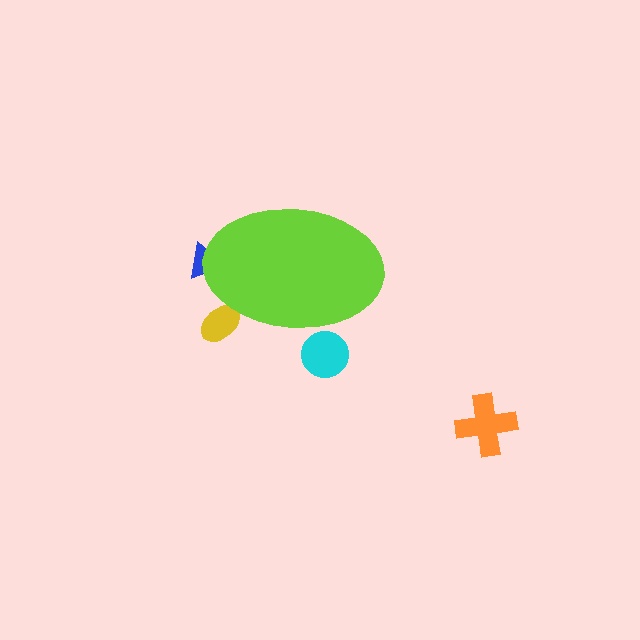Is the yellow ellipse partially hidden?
Yes, the yellow ellipse is partially hidden behind the lime ellipse.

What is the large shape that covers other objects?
A lime ellipse.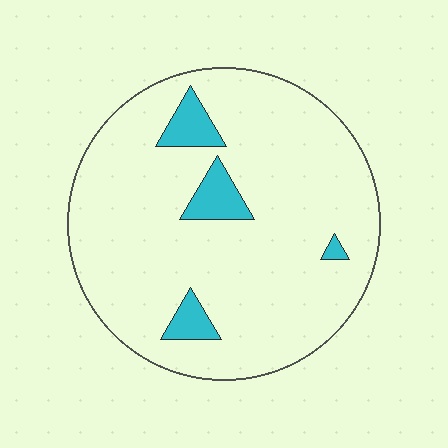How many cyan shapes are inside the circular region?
4.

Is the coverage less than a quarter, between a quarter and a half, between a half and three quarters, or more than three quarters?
Less than a quarter.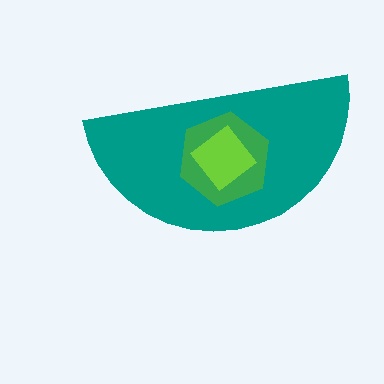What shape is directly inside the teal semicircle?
The green hexagon.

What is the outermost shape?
The teal semicircle.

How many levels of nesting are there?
3.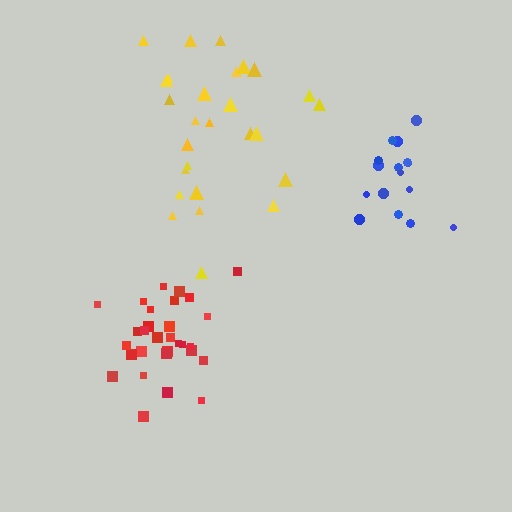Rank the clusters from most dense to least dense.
red, blue, yellow.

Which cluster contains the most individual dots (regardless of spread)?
Red (30).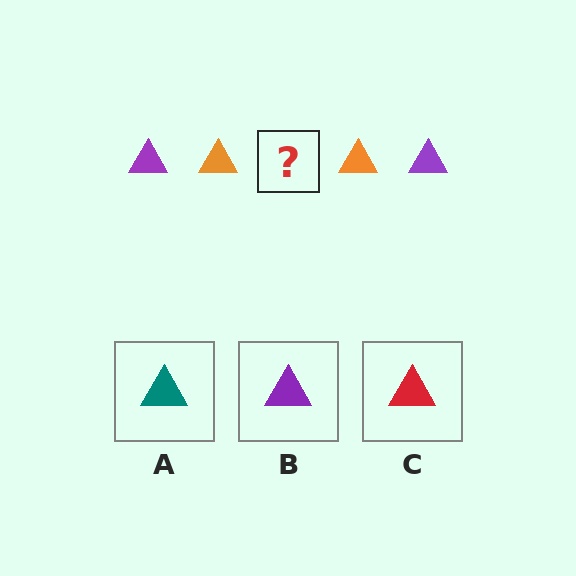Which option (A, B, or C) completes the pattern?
B.